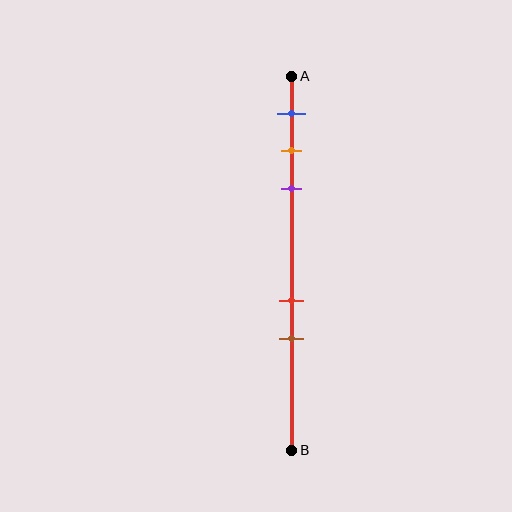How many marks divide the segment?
There are 5 marks dividing the segment.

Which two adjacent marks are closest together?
The orange and purple marks are the closest adjacent pair.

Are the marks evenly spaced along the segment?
No, the marks are not evenly spaced.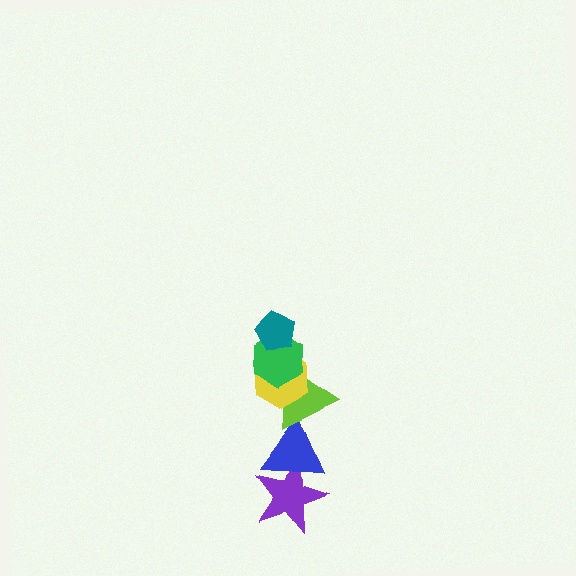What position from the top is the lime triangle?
The lime triangle is 4th from the top.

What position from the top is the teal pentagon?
The teal pentagon is 1st from the top.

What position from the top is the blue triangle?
The blue triangle is 5th from the top.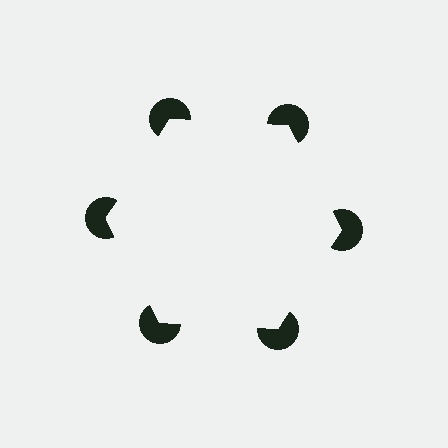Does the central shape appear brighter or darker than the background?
It typically appears slightly brighter than the background, even though no actual brightness change is drawn.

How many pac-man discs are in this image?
There are 6 — one at each vertex of the illusory hexagon.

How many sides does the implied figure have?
6 sides.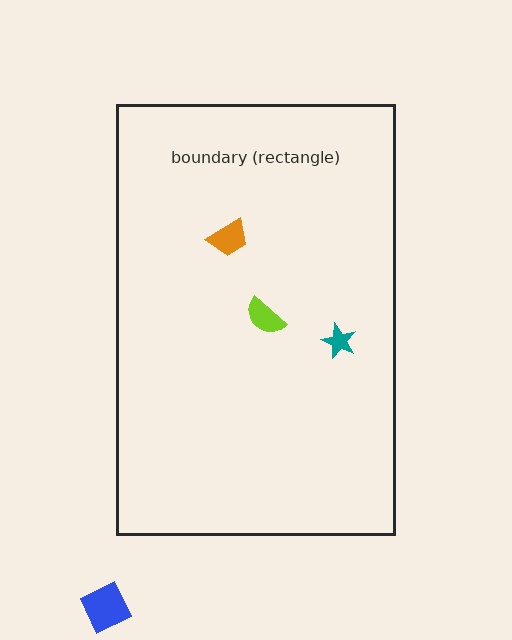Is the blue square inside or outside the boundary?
Outside.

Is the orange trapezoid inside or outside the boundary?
Inside.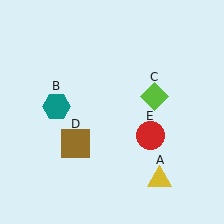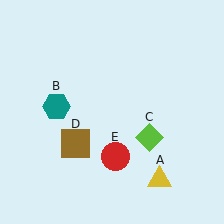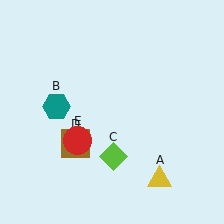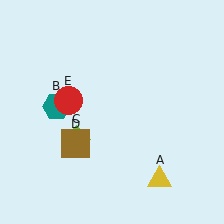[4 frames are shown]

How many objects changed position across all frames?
2 objects changed position: lime diamond (object C), red circle (object E).